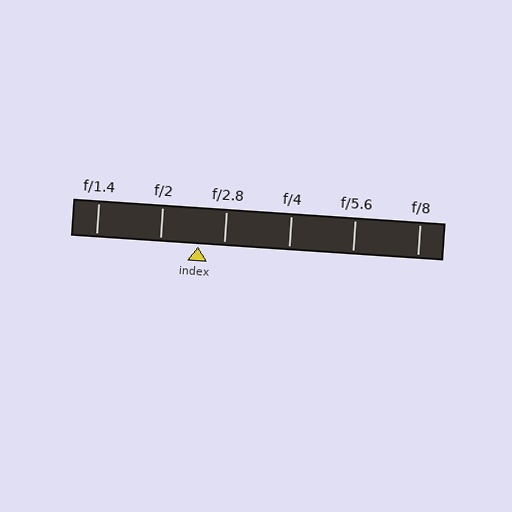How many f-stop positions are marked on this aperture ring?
There are 6 f-stop positions marked.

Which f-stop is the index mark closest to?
The index mark is closest to f/2.8.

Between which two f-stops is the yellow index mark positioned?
The index mark is between f/2 and f/2.8.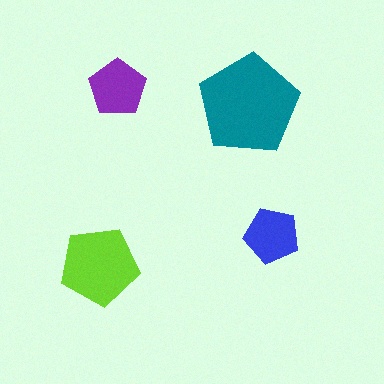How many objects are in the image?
There are 4 objects in the image.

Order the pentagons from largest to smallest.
the teal one, the lime one, the purple one, the blue one.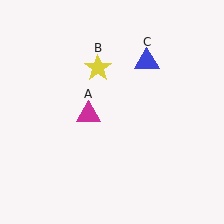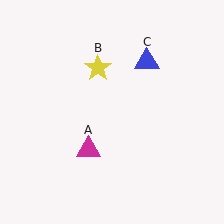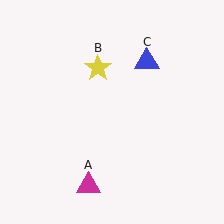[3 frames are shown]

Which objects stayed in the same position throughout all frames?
Yellow star (object B) and blue triangle (object C) remained stationary.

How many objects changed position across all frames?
1 object changed position: magenta triangle (object A).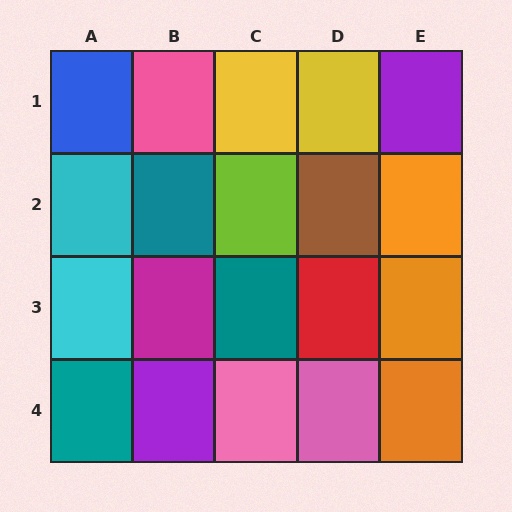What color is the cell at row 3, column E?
Orange.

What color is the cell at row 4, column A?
Teal.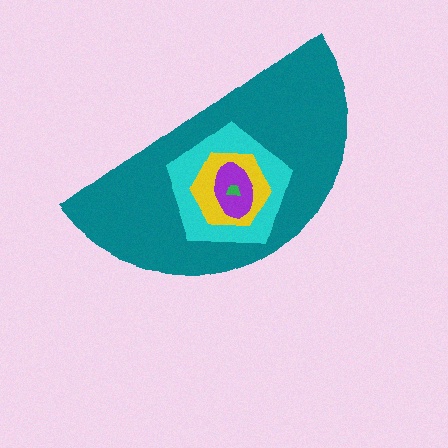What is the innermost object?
The green trapezoid.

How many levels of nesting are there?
5.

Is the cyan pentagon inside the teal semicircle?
Yes.